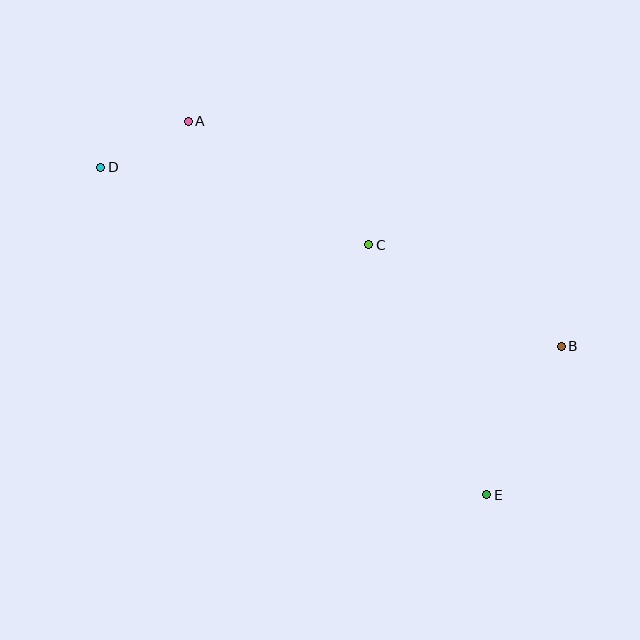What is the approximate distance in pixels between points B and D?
The distance between B and D is approximately 494 pixels.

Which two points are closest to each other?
Points A and D are closest to each other.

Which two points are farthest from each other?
Points D and E are farthest from each other.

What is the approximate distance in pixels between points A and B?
The distance between A and B is approximately 435 pixels.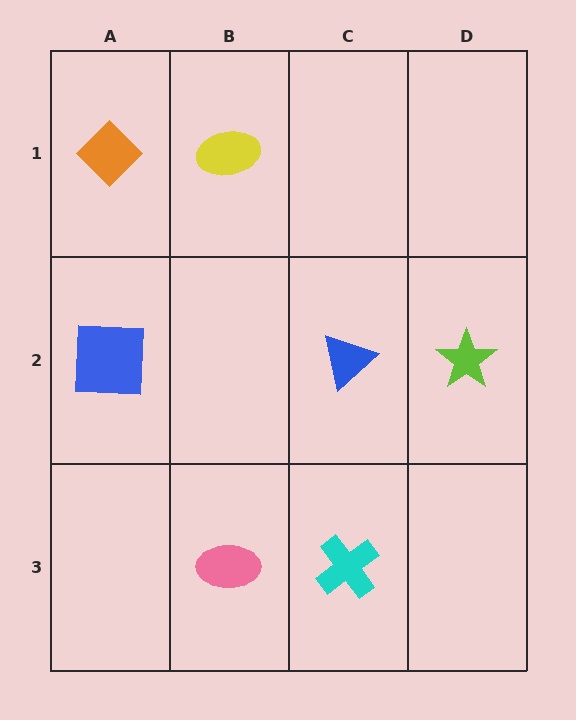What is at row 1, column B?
A yellow ellipse.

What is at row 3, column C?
A cyan cross.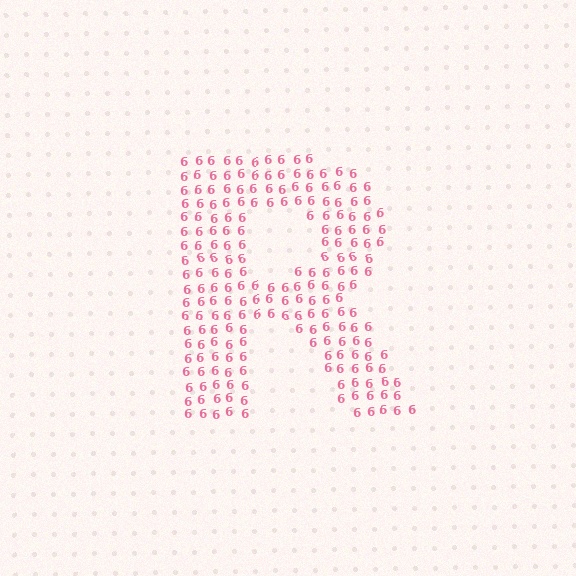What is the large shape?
The large shape is the letter R.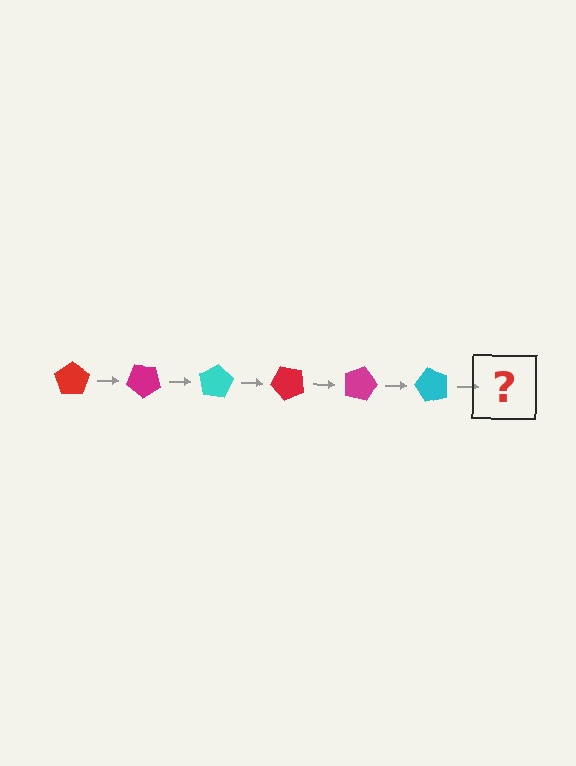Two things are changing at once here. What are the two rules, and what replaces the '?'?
The two rules are that it rotates 40 degrees each step and the color cycles through red, magenta, and cyan. The '?' should be a red pentagon, rotated 240 degrees from the start.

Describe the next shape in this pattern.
It should be a red pentagon, rotated 240 degrees from the start.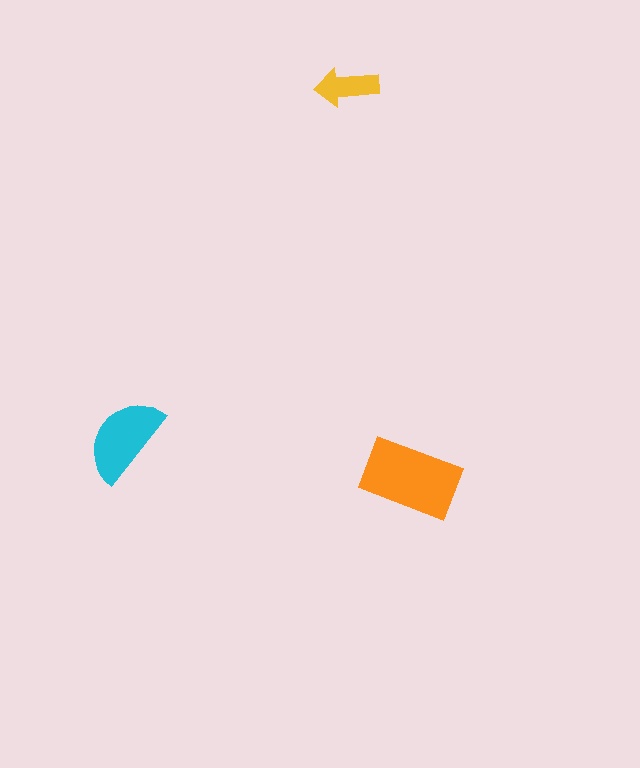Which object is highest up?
The yellow arrow is topmost.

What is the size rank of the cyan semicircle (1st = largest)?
2nd.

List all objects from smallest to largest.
The yellow arrow, the cyan semicircle, the orange rectangle.